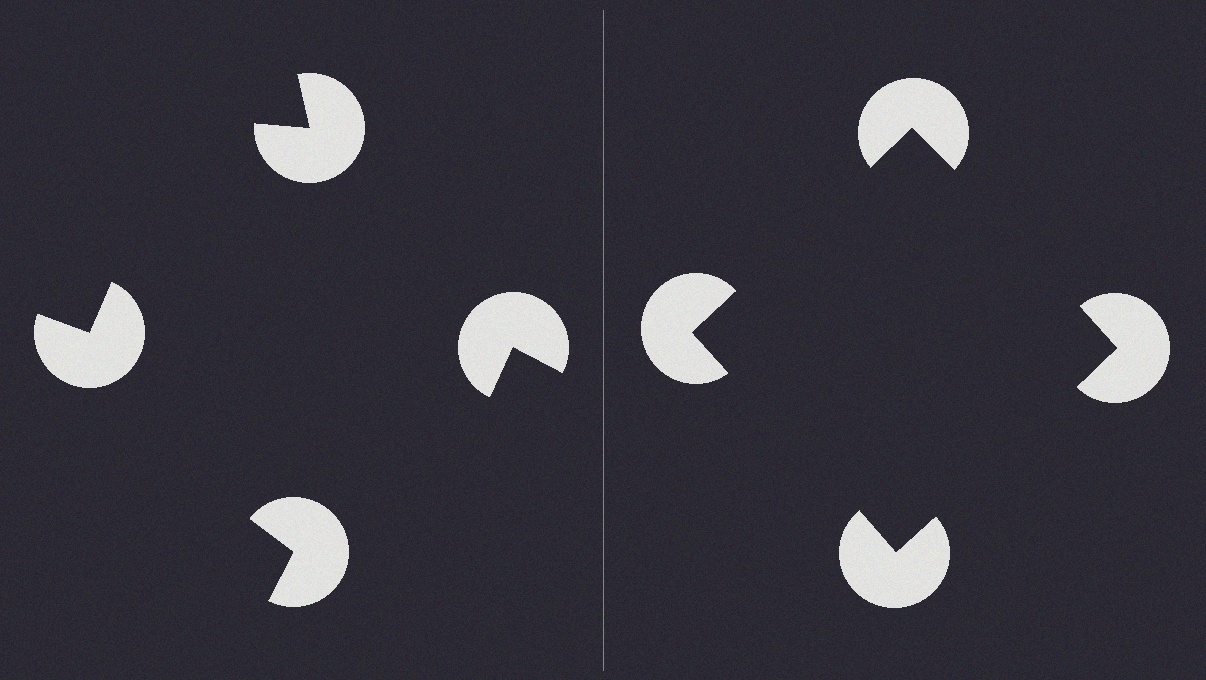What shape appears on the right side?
An illusory square.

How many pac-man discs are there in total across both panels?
8 — 4 on each side.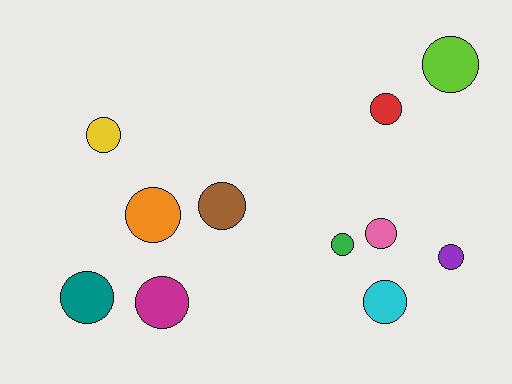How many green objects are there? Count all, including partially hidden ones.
There is 1 green object.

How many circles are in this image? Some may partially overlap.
There are 11 circles.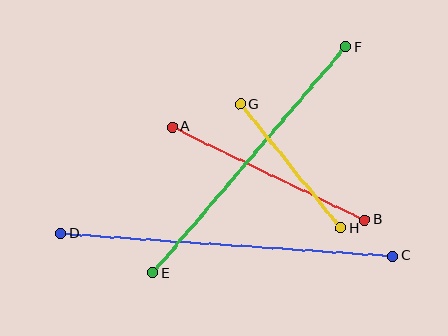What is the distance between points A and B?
The distance is approximately 214 pixels.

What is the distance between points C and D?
The distance is approximately 333 pixels.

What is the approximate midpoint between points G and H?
The midpoint is at approximately (291, 166) pixels.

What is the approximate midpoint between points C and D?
The midpoint is at approximately (227, 245) pixels.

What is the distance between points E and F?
The distance is approximately 297 pixels.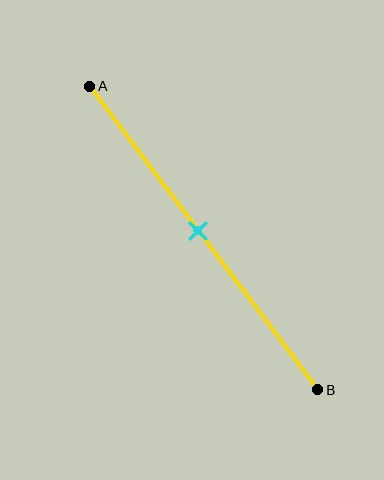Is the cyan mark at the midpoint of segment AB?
Yes, the mark is approximately at the midpoint.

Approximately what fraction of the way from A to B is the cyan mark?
The cyan mark is approximately 50% of the way from A to B.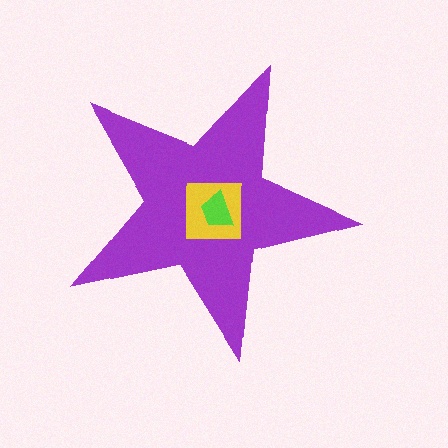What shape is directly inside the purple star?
The yellow square.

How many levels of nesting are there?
3.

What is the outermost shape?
The purple star.